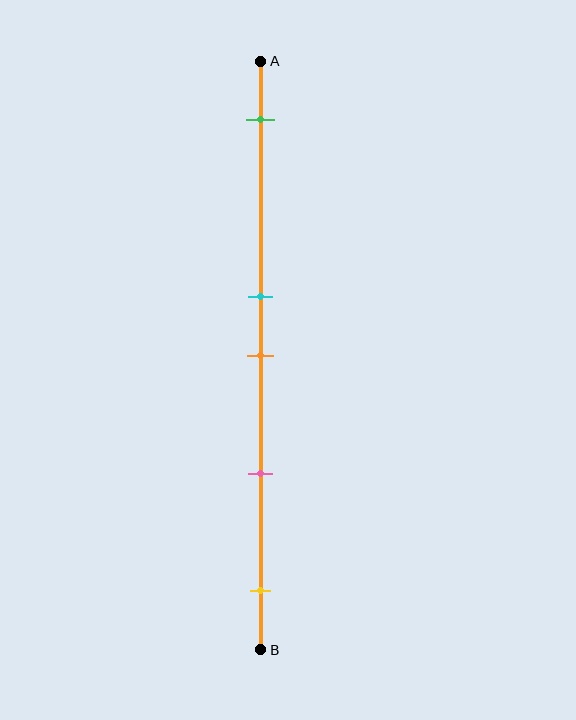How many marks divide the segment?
There are 5 marks dividing the segment.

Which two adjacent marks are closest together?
The cyan and orange marks are the closest adjacent pair.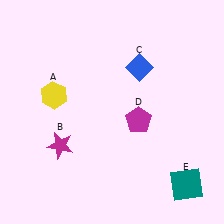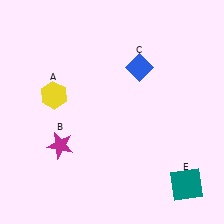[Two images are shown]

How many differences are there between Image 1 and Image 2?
There is 1 difference between the two images.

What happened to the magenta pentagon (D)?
The magenta pentagon (D) was removed in Image 2. It was in the bottom-right area of Image 1.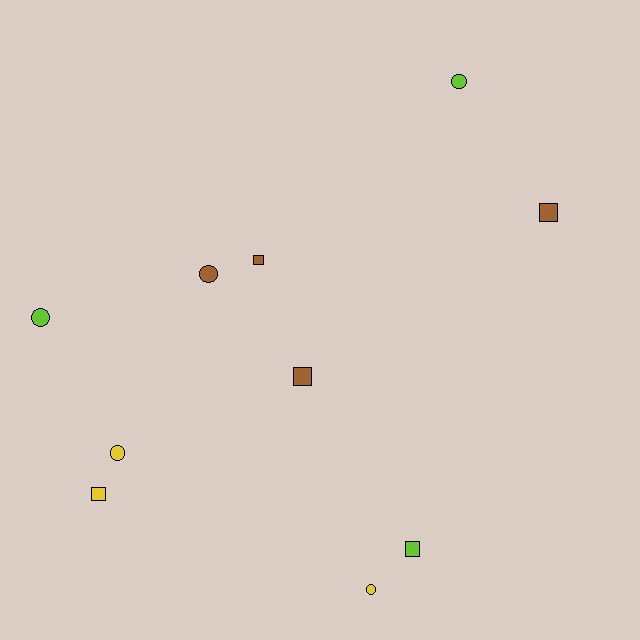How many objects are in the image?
There are 10 objects.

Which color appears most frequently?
Brown, with 4 objects.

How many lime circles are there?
There are 2 lime circles.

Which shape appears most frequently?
Square, with 5 objects.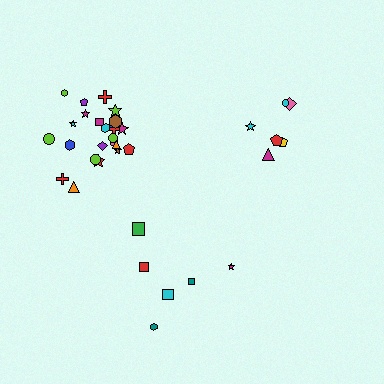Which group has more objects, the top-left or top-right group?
The top-left group.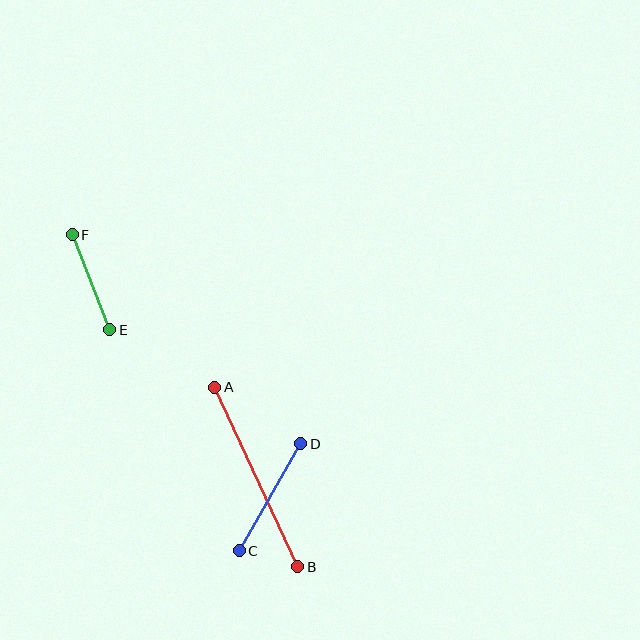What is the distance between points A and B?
The distance is approximately 198 pixels.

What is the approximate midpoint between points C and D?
The midpoint is at approximately (270, 497) pixels.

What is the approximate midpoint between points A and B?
The midpoint is at approximately (256, 477) pixels.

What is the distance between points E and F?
The distance is approximately 102 pixels.